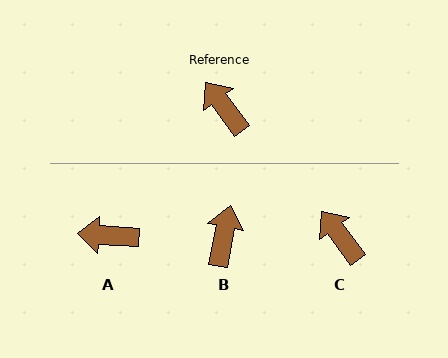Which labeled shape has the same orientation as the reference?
C.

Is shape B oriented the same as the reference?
No, it is off by about 48 degrees.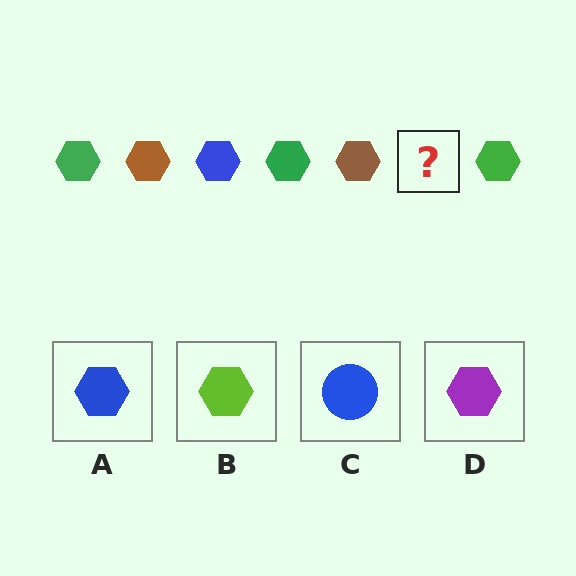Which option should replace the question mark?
Option A.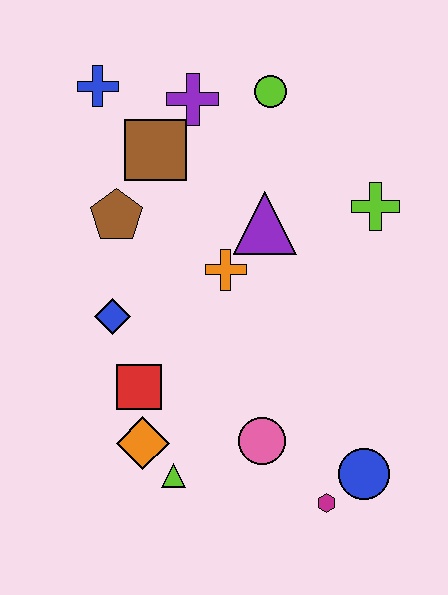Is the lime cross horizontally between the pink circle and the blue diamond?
No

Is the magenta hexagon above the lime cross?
No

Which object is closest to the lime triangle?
The orange diamond is closest to the lime triangle.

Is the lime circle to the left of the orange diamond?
No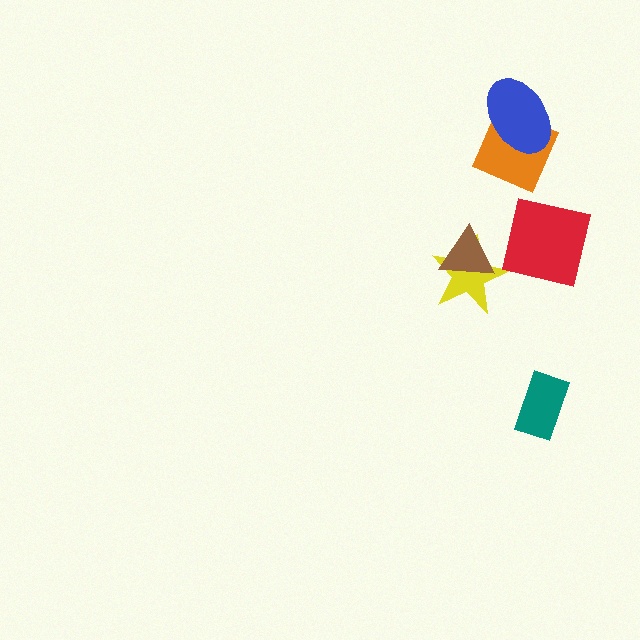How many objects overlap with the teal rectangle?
0 objects overlap with the teal rectangle.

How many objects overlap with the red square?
0 objects overlap with the red square.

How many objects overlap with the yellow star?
1 object overlaps with the yellow star.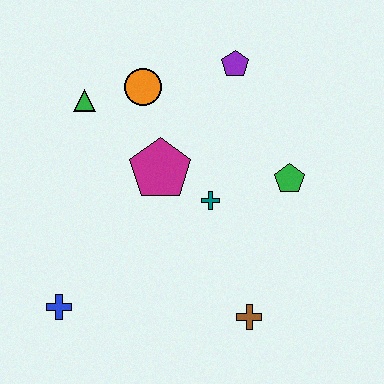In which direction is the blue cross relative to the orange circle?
The blue cross is below the orange circle.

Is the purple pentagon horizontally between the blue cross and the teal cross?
No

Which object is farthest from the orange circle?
The brown cross is farthest from the orange circle.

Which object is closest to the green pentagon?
The teal cross is closest to the green pentagon.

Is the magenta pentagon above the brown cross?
Yes